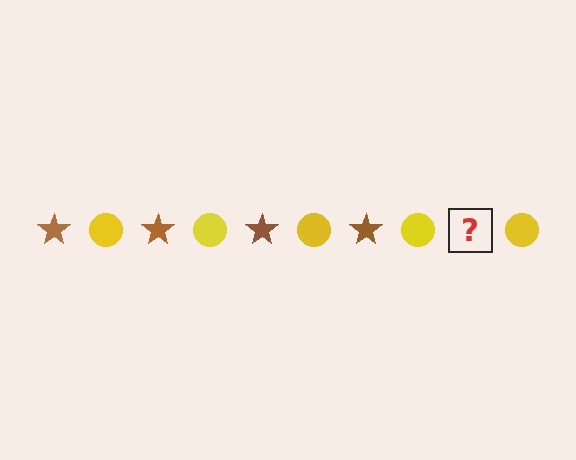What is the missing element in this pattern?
The missing element is a brown star.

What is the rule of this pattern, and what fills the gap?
The rule is that the pattern alternates between brown star and yellow circle. The gap should be filled with a brown star.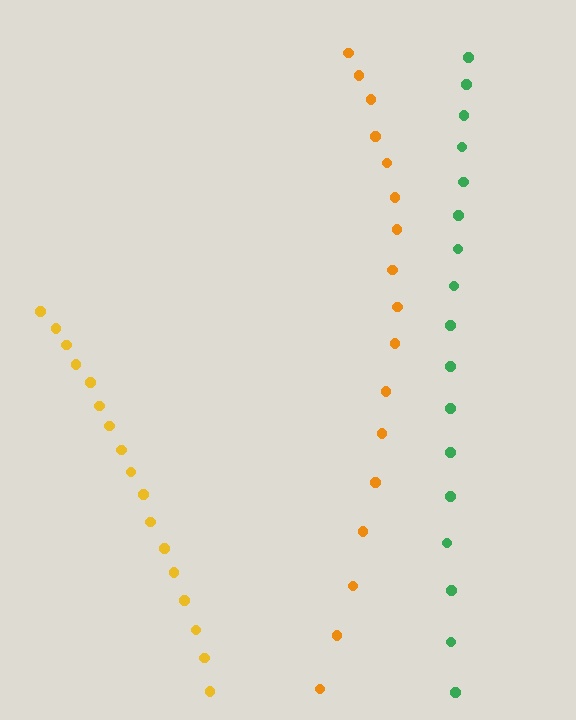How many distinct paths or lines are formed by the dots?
There are 3 distinct paths.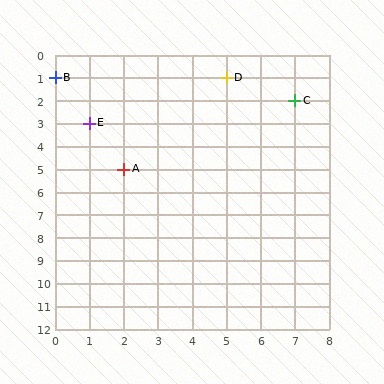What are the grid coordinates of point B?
Point B is at grid coordinates (0, 1).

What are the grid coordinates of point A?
Point A is at grid coordinates (2, 5).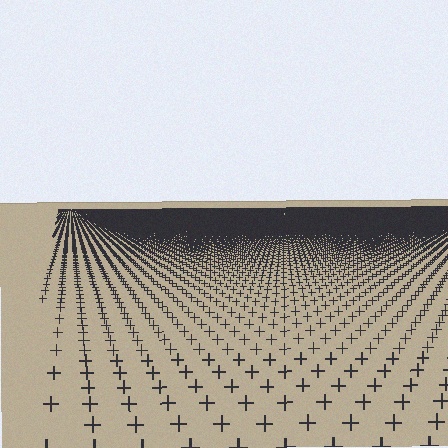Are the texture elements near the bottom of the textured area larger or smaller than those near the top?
Larger. Near the bottom, elements are closer to the viewer and appear at a bigger on-screen size.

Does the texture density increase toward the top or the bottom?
Density increases toward the top.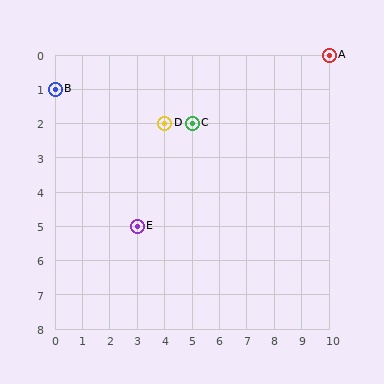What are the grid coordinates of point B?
Point B is at grid coordinates (0, 1).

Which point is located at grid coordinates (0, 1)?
Point B is at (0, 1).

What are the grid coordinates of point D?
Point D is at grid coordinates (4, 2).